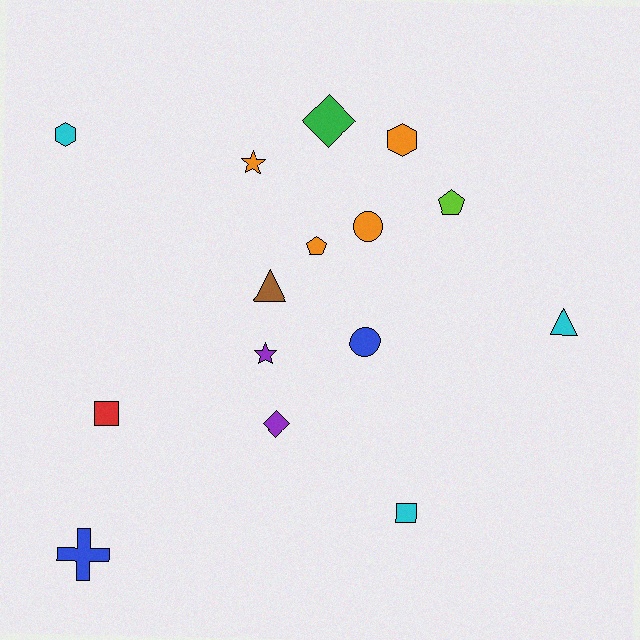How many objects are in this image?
There are 15 objects.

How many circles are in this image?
There are 2 circles.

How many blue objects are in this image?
There are 2 blue objects.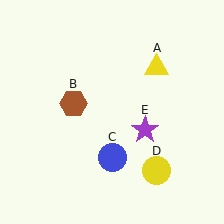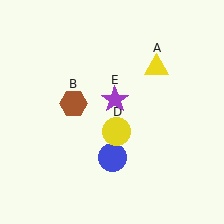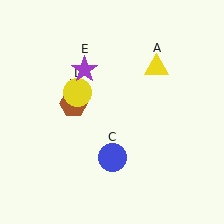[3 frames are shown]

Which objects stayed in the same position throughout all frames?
Yellow triangle (object A) and brown hexagon (object B) and blue circle (object C) remained stationary.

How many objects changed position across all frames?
2 objects changed position: yellow circle (object D), purple star (object E).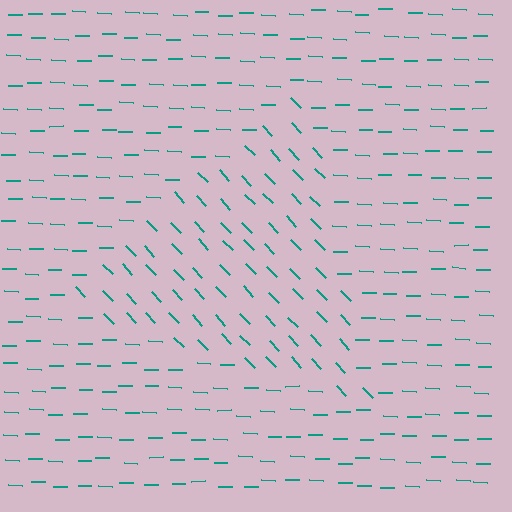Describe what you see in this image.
The image is filled with small teal line segments. A triangle region in the image has lines oriented differently from the surrounding lines, creating a visible texture boundary.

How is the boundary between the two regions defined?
The boundary is defined purely by a change in line orientation (approximately 45 degrees difference). All lines are the same color and thickness.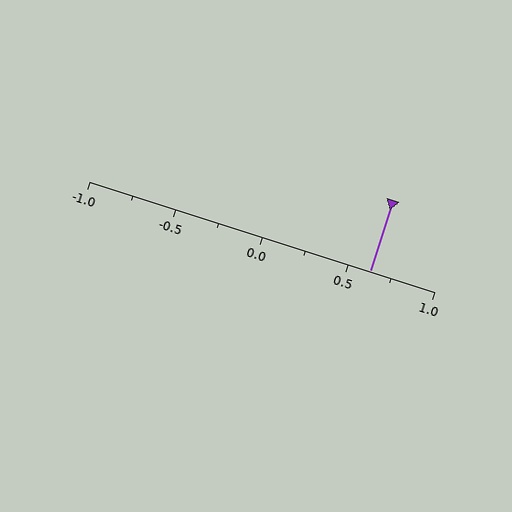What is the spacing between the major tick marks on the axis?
The major ticks are spaced 0.5 apart.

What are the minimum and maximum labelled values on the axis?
The axis runs from -1.0 to 1.0.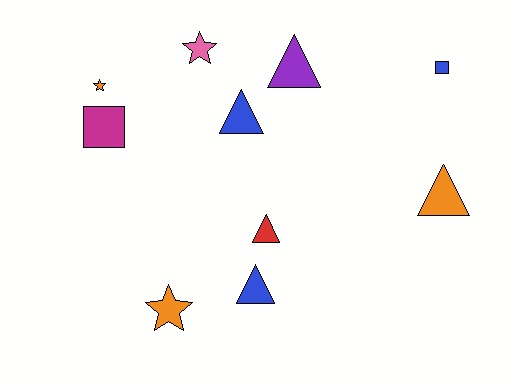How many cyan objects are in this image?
There are no cyan objects.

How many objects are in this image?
There are 10 objects.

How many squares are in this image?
There are 2 squares.